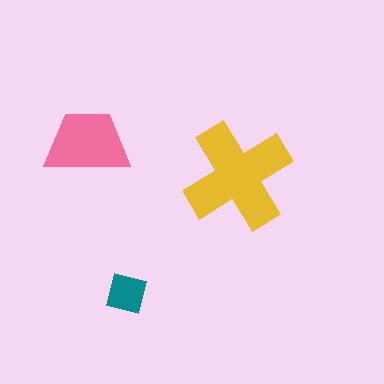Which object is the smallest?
The teal square.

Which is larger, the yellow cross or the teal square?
The yellow cross.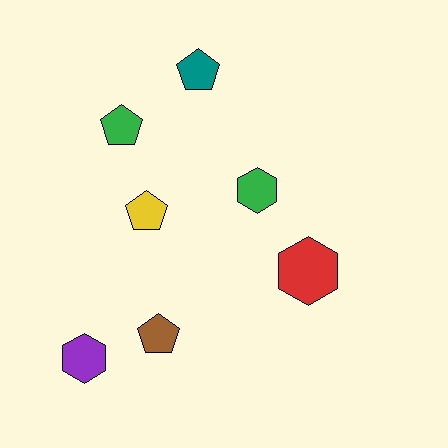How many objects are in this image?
There are 7 objects.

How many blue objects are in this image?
There are no blue objects.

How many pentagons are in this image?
There are 4 pentagons.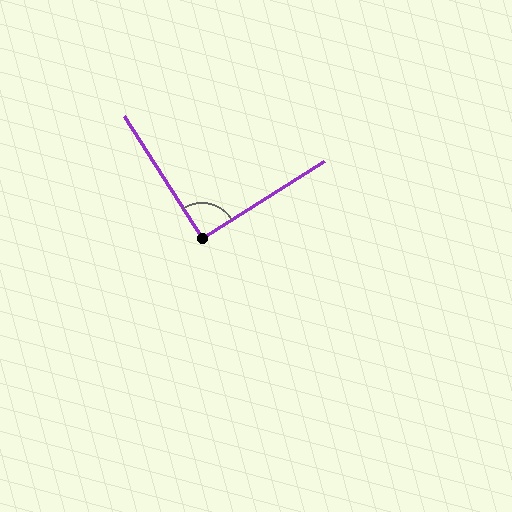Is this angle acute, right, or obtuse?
It is approximately a right angle.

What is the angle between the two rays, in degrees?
Approximately 91 degrees.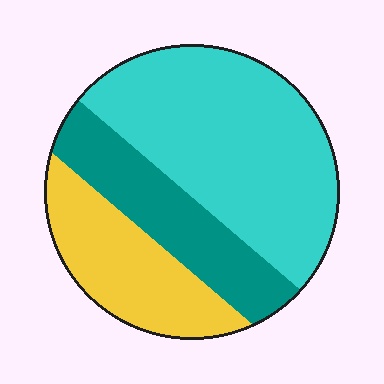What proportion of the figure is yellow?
Yellow covers roughly 25% of the figure.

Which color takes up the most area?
Cyan, at roughly 50%.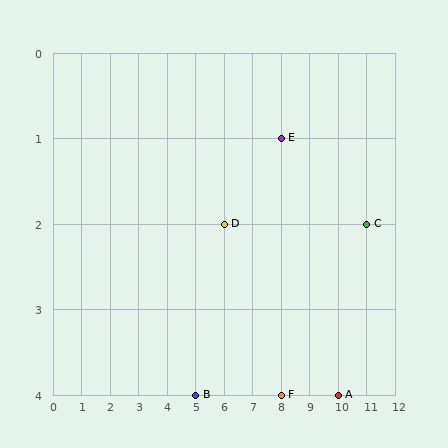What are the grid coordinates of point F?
Point F is at grid coordinates (8, 4).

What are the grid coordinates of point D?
Point D is at grid coordinates (6, 2).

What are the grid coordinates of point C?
Point C is at grid coordinates (11, 2).